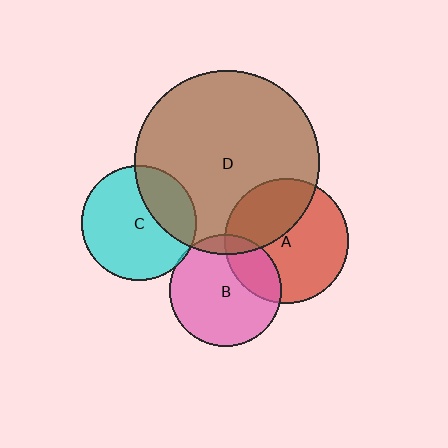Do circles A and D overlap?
Yes.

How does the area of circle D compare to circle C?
Approximately 2.6 times.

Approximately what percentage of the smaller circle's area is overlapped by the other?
Approximately 35%.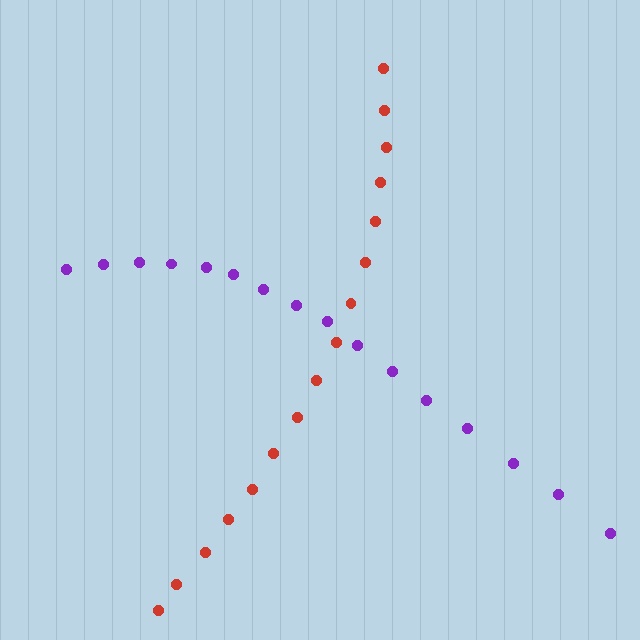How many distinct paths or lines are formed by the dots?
There are 2 distinct paths.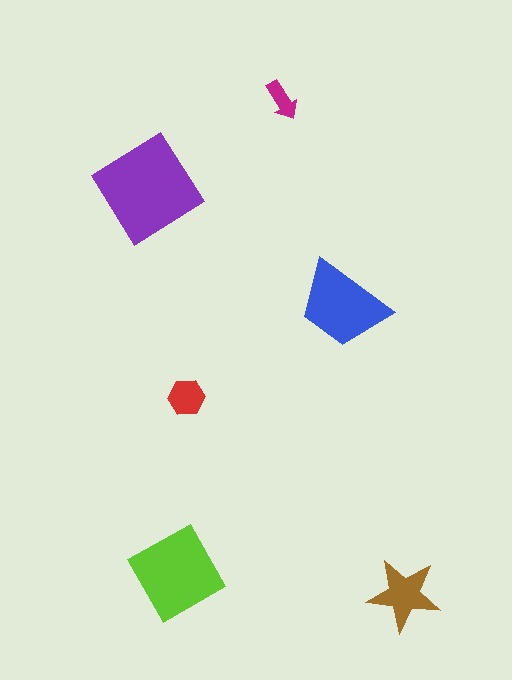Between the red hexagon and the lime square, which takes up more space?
The lime square.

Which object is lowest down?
The brown star is bottommost.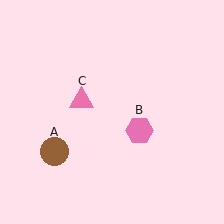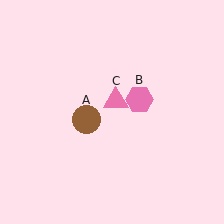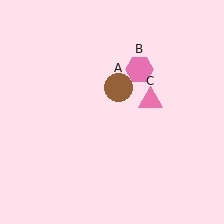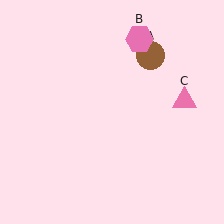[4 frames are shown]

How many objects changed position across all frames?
3 objects changed position: brown circle (object A), pink hexagon (object B), pink triangle (object C).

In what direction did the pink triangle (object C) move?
The pink triangle (object C) moved right.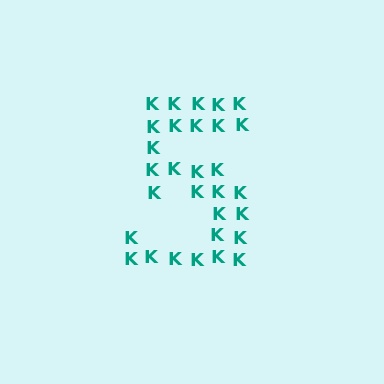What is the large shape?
The large shape is the digit 5.